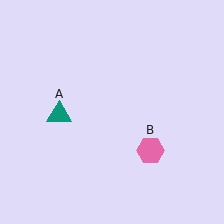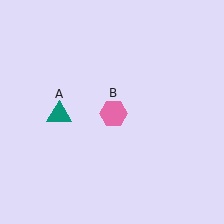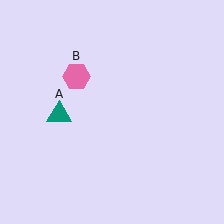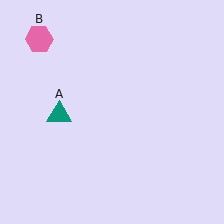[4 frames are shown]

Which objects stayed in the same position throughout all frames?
Teal triangle (object A) remained stationary.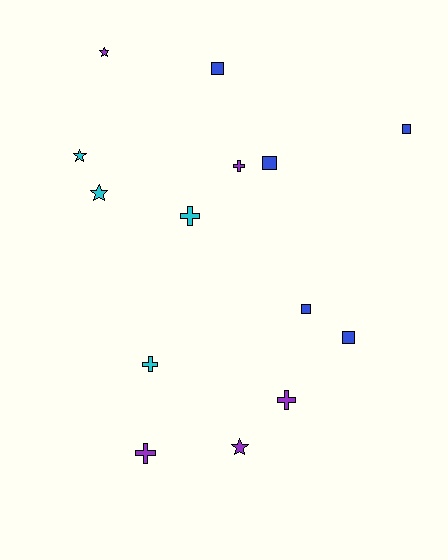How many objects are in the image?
There are 14 objects.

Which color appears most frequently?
Blue, with 5 objects.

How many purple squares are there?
There are no purple squares.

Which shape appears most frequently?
Cross, with 5 objects.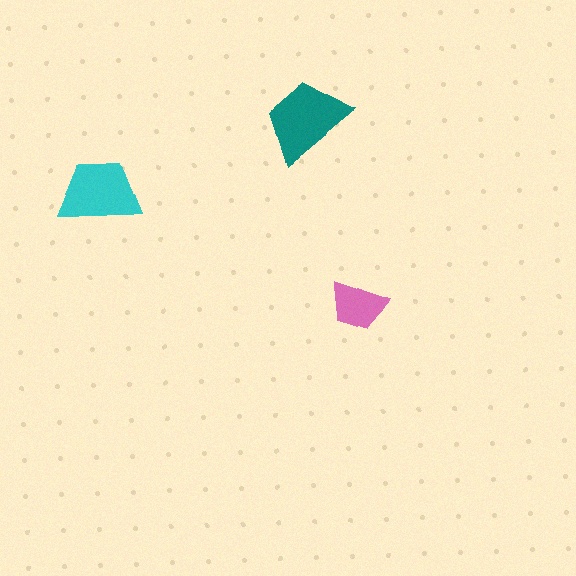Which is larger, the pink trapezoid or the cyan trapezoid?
The cyan one.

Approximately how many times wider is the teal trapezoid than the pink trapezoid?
About 1.5 times wider.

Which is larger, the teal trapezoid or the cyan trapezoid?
The teal one.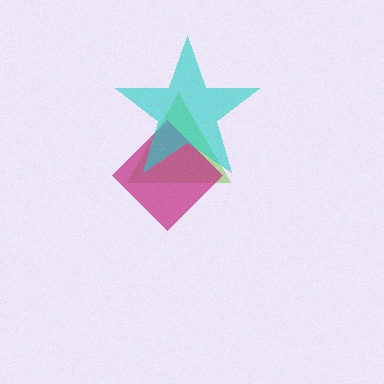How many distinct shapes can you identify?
There are 3 distinct shapes: a lime triangle, a magenta diamond, a cyan star.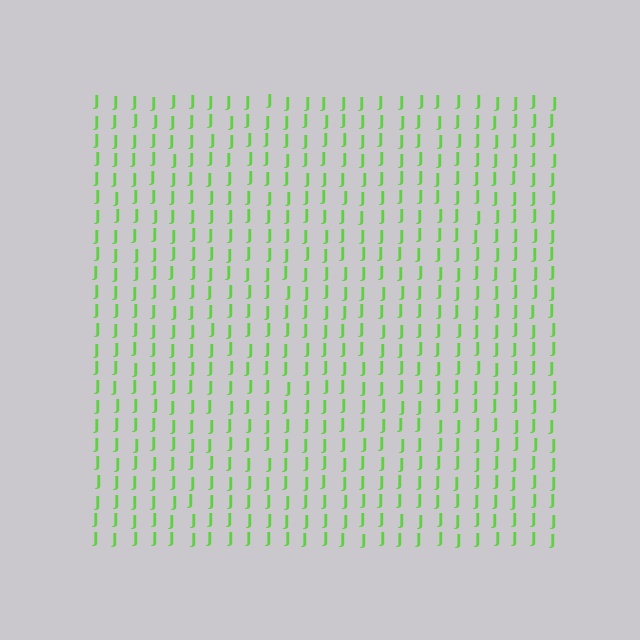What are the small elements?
The small elements are letter J's.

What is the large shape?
The large shape is a square.